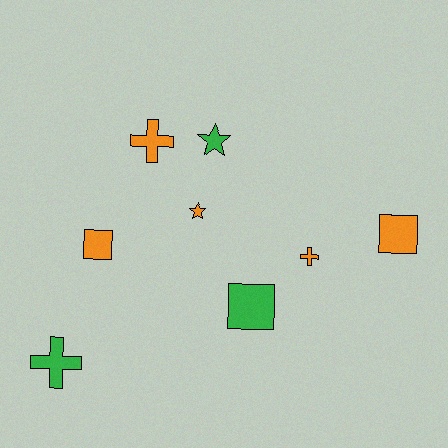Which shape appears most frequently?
Square, with 3 objects.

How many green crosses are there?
There is 1 green cross.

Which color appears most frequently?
Orange, with 5 objects.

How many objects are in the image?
There are 8 objects.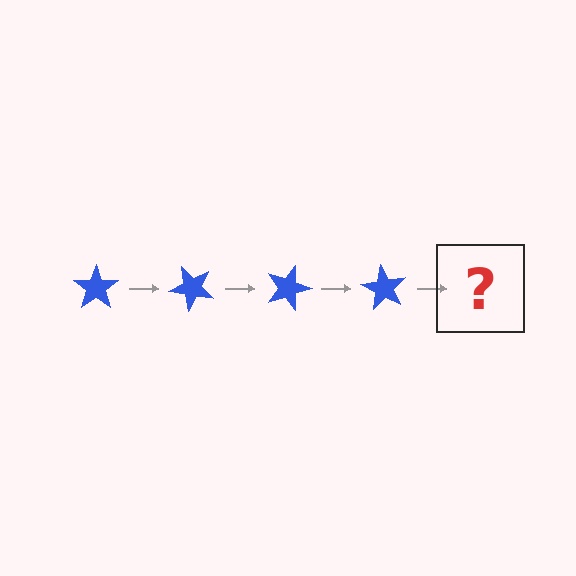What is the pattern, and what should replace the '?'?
The pattern is that the star rotates 45 degrees each step. The '?' should be a blue star rotated 180 degrees.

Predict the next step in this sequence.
The next step is a blue star rotated 180 degrees.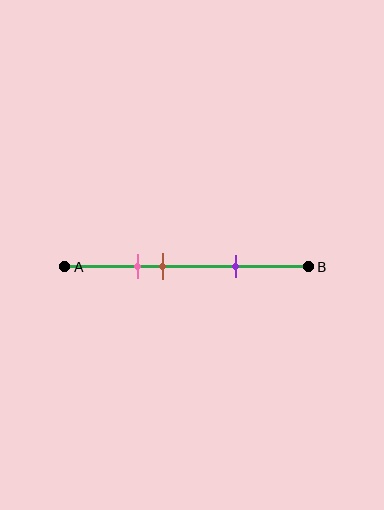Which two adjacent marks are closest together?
The pink and brown marks are the closest adjacent pair.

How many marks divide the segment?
There are 3 marks dividing the segment.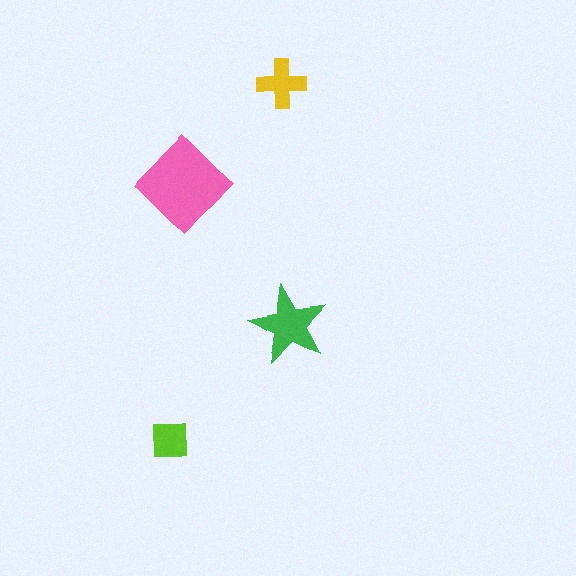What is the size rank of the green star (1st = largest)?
2nd.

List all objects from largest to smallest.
The pink diamond, the green star, the yellow cross, the lime square.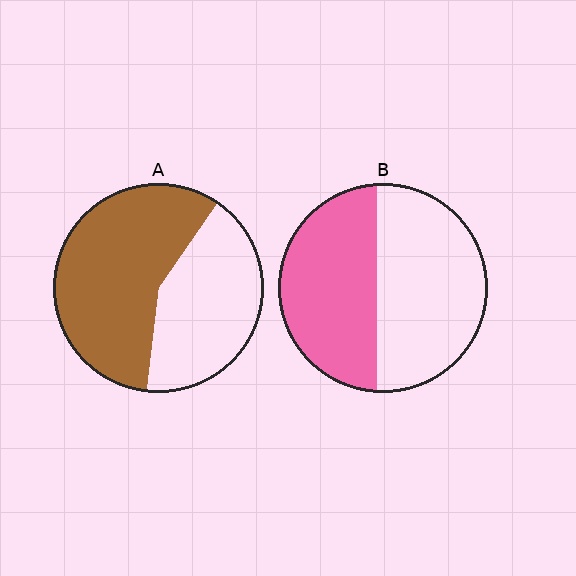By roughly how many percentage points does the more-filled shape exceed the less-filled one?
By roughly 10 percentage points (A over B).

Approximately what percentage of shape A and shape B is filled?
A is approximately 60% and B is approximately 45%.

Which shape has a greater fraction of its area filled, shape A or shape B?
Shape A.